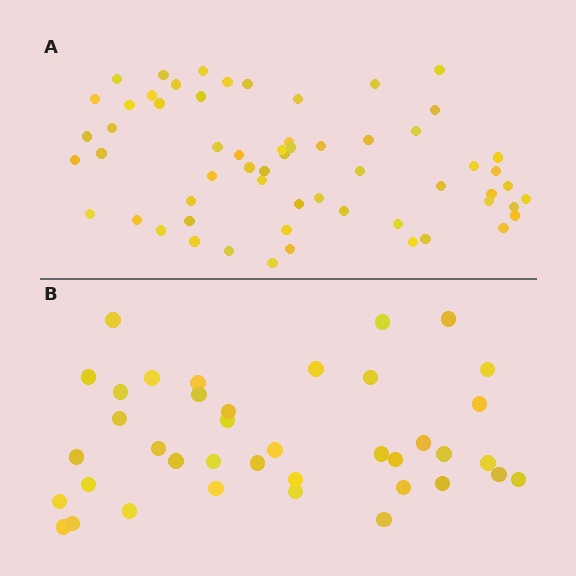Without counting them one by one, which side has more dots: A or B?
Region A (the top region) has more dots.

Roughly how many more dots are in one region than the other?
Region A has approximately 20 more dots than region B.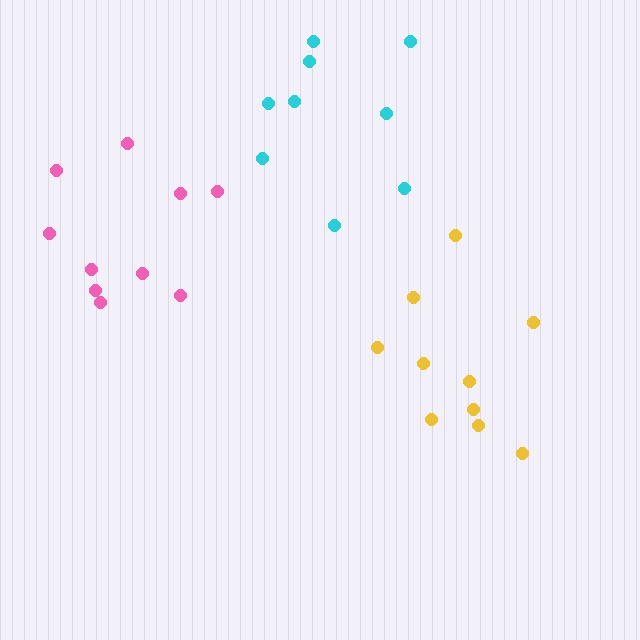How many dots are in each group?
Group 1: 10 dots, Group 2: 10 dots, Group 3: 9 dots (29 total).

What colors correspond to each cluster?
The clusters are colored: pink, yellow, cyan.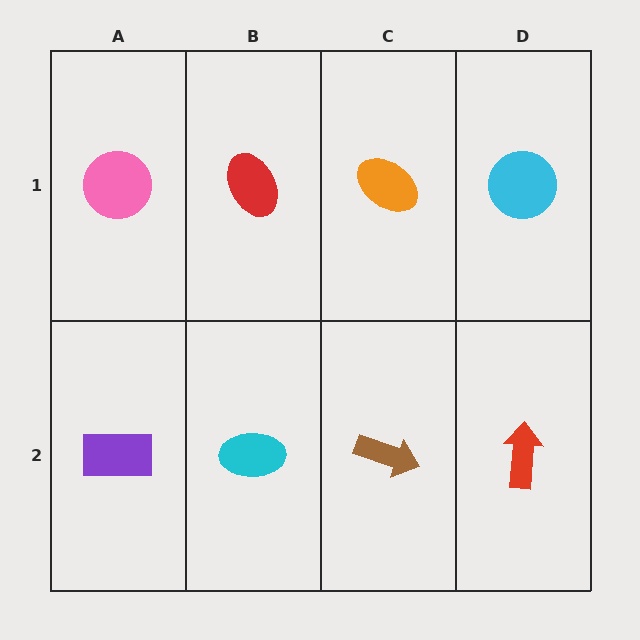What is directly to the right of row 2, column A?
A cyan ellipse.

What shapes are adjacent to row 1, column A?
A purple rectangle (row 2, column A), a red ellipse (row 1, column B).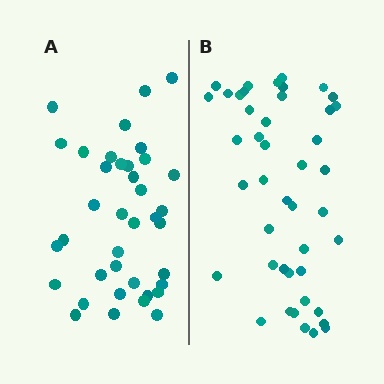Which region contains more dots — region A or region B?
Region B (the right region) has more dots.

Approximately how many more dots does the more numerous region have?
Region B has about 6 more dots than region A.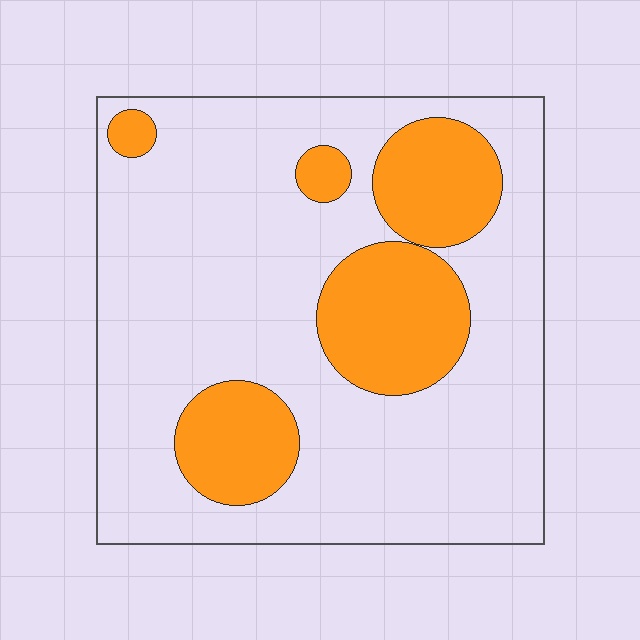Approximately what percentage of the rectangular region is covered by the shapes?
Approximately 25%.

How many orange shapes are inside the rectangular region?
5.